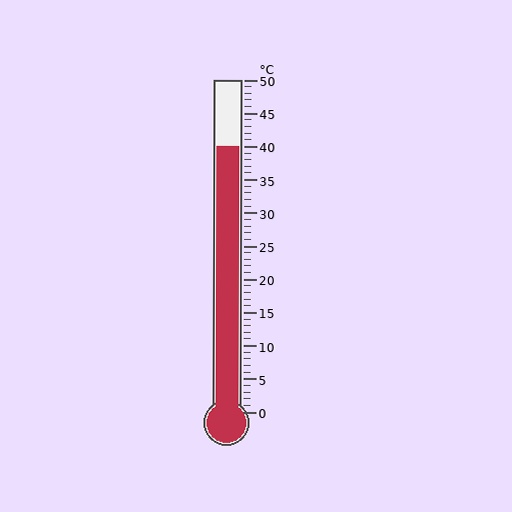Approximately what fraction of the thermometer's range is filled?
The thermometer is filled to approximately 80% of its range.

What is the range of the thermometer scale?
The thermometer scale ranges from 0°C to 50°C.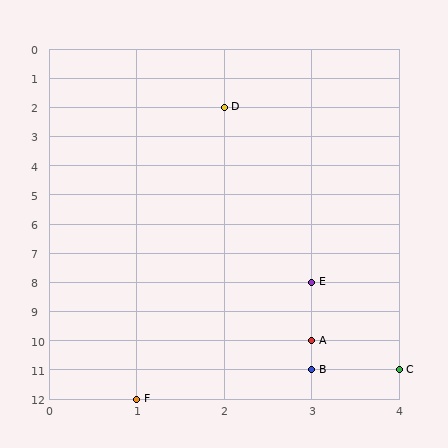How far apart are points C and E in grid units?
Points C and E are 1 column and 3 rows apart (about 3.2 grid units diagonally).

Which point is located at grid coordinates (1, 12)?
Point F is at (1, 12).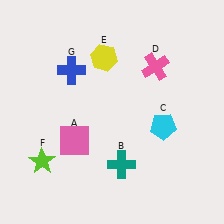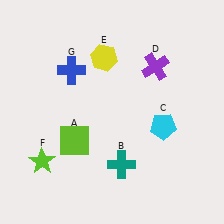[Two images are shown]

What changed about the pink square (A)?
In Image 1, A is pink. In Image 2, it changed to lime.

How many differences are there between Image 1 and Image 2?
There are 2 differences between the two images.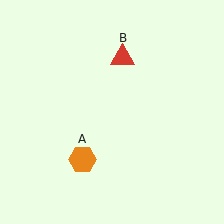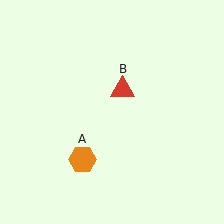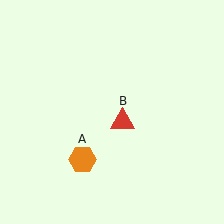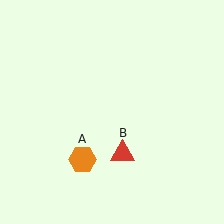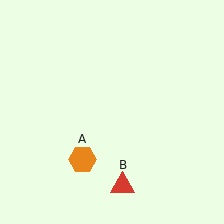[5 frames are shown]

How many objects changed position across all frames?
1 object changed position: red triangle (object B).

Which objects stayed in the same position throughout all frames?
Orange hexagon (object A) remained stationary.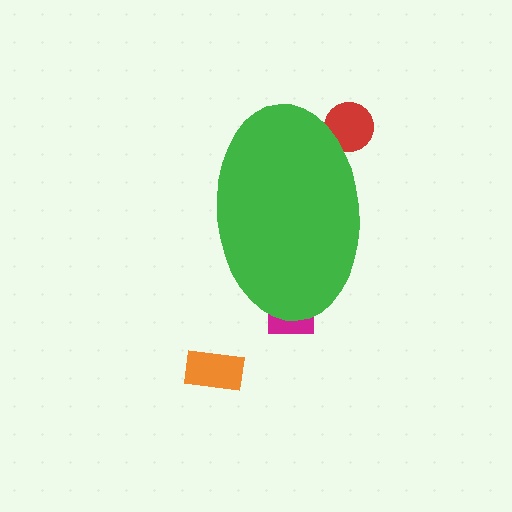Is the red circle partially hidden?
Yes, the red circle is partially hidden behind the green ellipse.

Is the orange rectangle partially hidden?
No, the orange rectangle is fully visible.